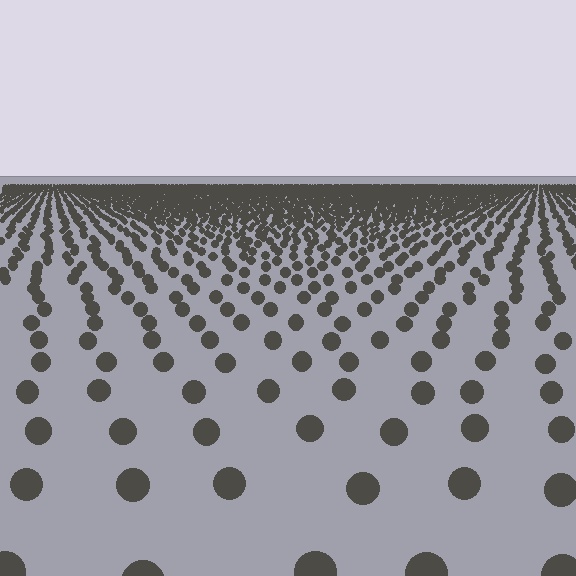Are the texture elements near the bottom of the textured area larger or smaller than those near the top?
Larger. Near the bottom, elements are closer to the viewer and appear at a bigger on-screen size.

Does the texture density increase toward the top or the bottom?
Density increases toward the top.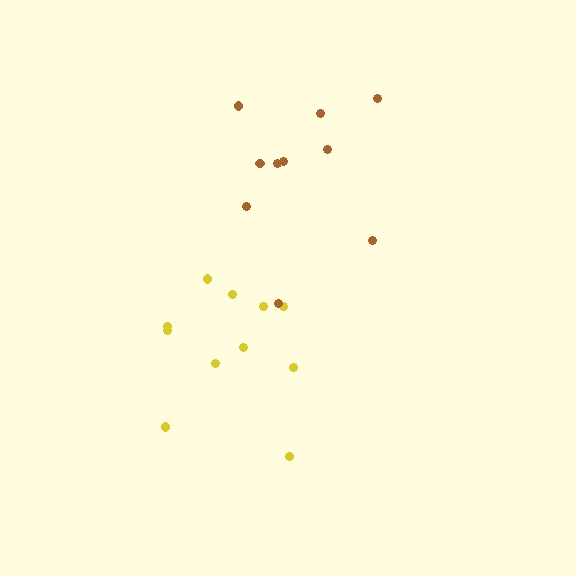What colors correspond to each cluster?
The clusters are colored: yellow, brown.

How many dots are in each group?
Group 1: 11 dots, Group 2: 10 dots (21 total).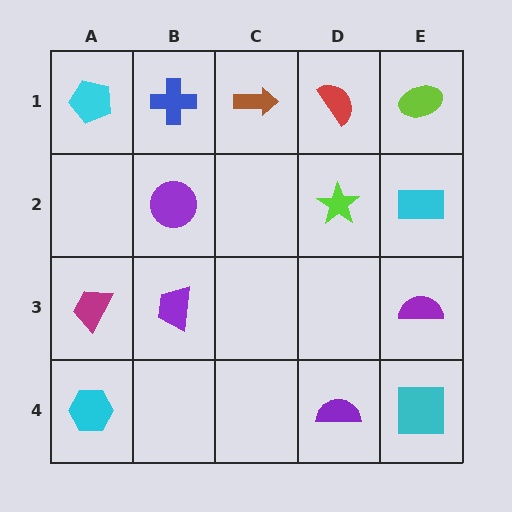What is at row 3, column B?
A purple trapezoid.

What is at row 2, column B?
A purple circle.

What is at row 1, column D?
A red semicircle.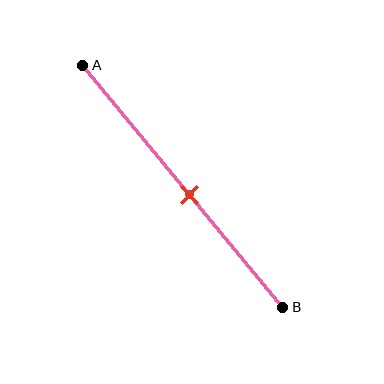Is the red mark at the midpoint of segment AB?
No, the mark is at about 55% from A, not at the 50% midpoint.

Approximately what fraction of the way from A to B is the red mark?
The red mark is approximately 55% of the way from A to B.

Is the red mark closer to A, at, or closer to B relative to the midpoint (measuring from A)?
The red mark is closer to point B than the midpoint of segment AB.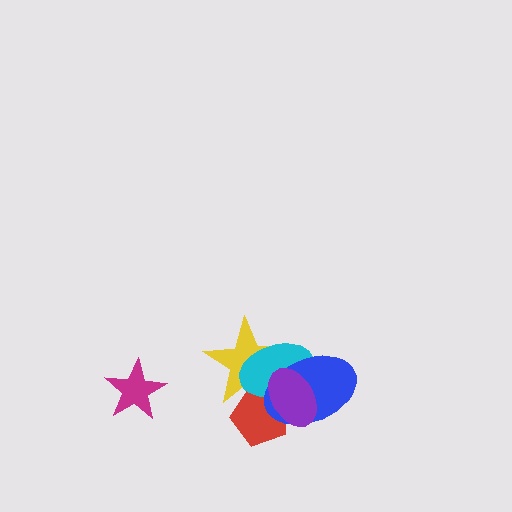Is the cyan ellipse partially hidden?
Yes, it is partially covered by another shape.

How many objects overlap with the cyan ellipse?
4 objects overlap with the cyan ellipse.